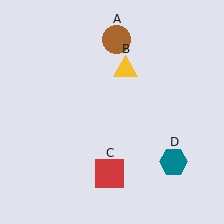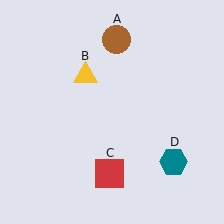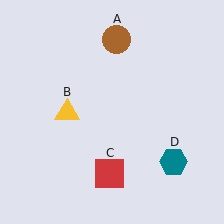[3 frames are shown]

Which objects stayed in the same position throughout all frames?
Brown circle (object A) and red square (object C) and teal hexagon (object D) remained stationary.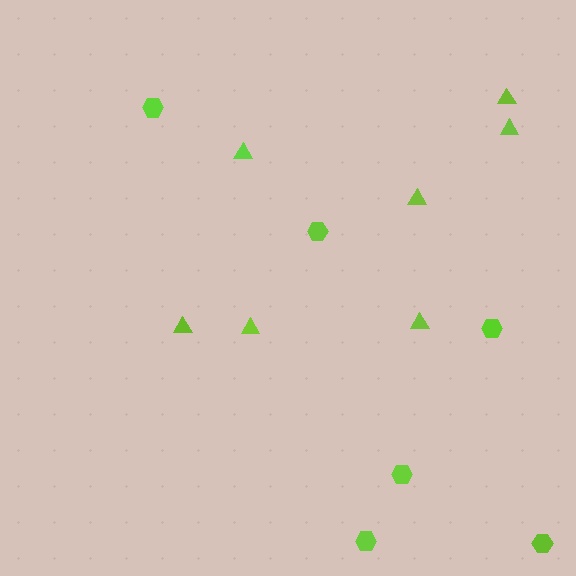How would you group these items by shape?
There are 2 groups: one group of hexagons (6) and one group of triangles (7).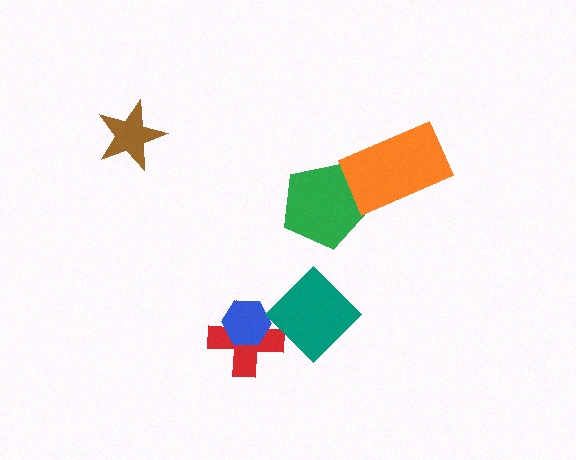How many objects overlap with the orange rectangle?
1 object overlaps with the orange rectangle.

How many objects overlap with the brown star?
0 objects overlap with the brown star.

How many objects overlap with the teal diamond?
1 object overlaps with the teal diamond.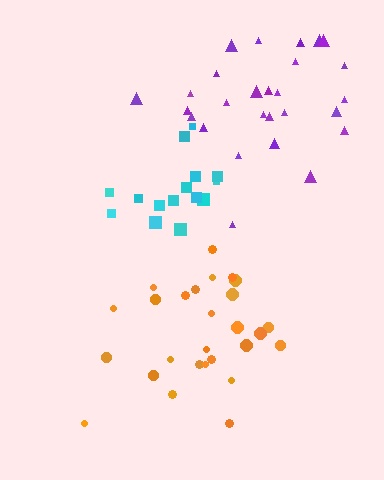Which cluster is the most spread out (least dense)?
Purple.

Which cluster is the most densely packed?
Cyan.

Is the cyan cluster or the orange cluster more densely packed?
Cyan.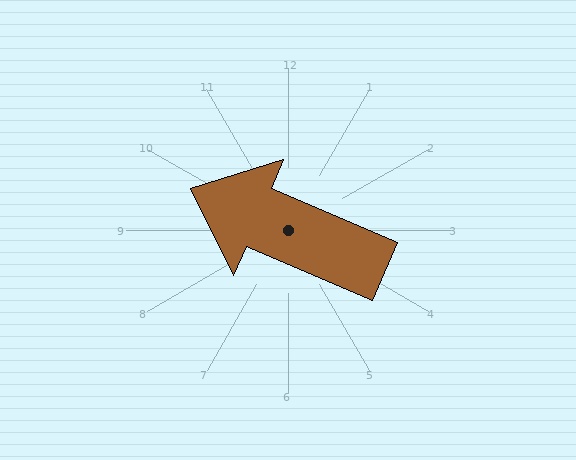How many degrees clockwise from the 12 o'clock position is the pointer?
Approximately 293 degrees.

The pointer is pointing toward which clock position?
Roughly 10 o'clock.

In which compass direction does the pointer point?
Northwest.